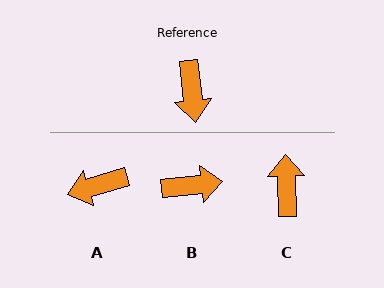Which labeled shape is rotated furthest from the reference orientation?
C, about 175 degrees away.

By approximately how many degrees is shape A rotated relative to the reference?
Approximately 81 degrees clockwise.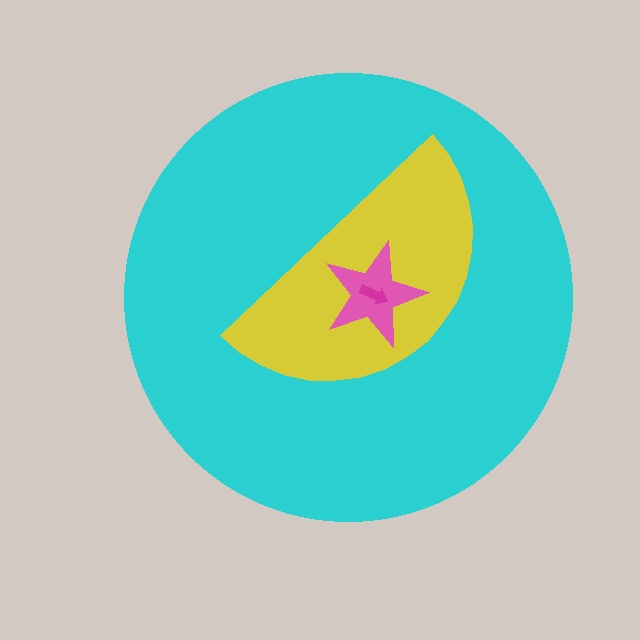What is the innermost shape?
The magenta arrow.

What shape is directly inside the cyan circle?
The yellow semicircle.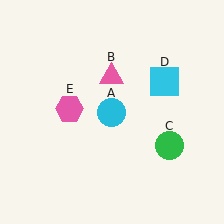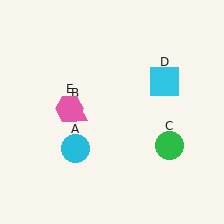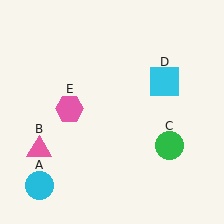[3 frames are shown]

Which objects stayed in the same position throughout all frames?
Green circle (object C) and cyan square (object D) and pink hexagon (object E) remained stationary.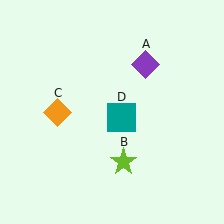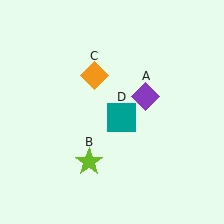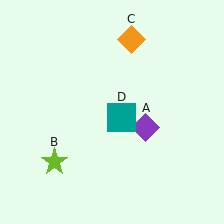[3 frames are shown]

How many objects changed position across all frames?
3 objects changed position: purple diamond (object A), lime star (object B), orange diamond (object C).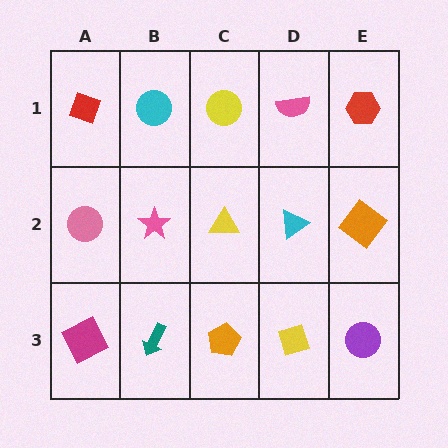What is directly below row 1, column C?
A yellow triangle.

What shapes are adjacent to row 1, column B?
A pink star (row 2, column B), a red diamond (row 1, column A), a yellow circle (row 1, column C).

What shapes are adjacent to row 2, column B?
A cyan circle (row 1, column B), a teal arrow (row 3, column B), a pink circle (row 2, column A), a yellow triangle (row 2, column C).